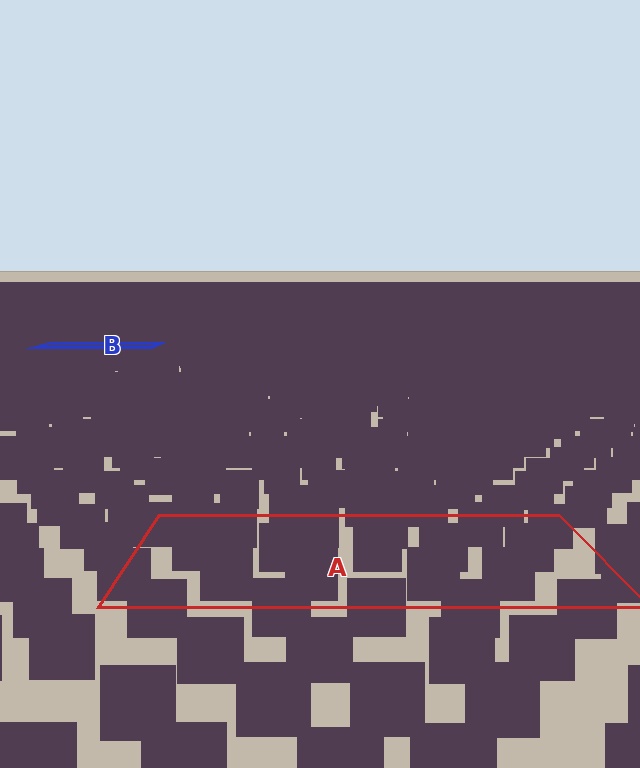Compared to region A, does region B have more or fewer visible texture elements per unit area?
Region B has more texture elements per unit area — they are packed more densely because it is farther away.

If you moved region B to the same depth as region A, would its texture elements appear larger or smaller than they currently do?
They would appear larger. At a closer depth, the same texture elements are projected at a bigger on-screen size.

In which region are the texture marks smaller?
The texture marks are smaller in region B, because it is farther away.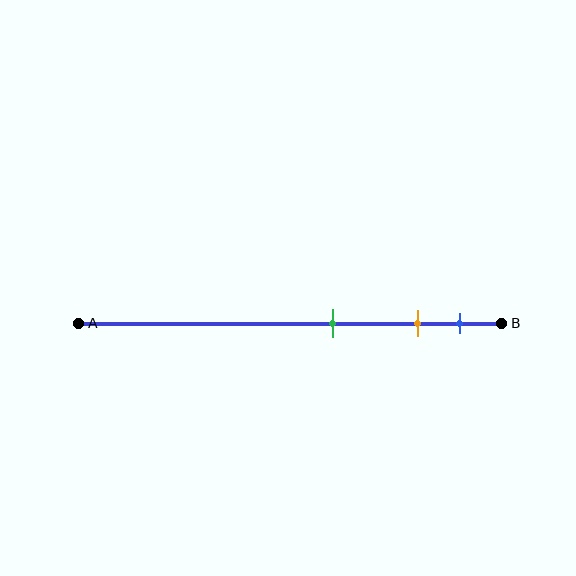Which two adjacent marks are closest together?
The orange and blue marks are the closest adjacent pair.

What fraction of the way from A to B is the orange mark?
The orange mark is approximately 80% (0.8) of the way from A to B.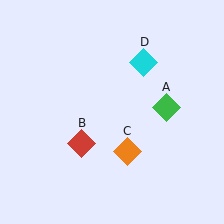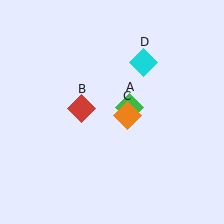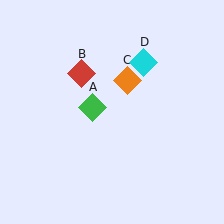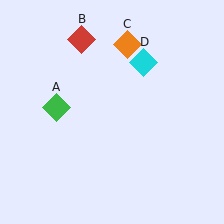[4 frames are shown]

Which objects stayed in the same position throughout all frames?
Cyan diamond (object D) remained stationary.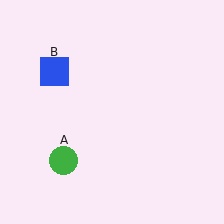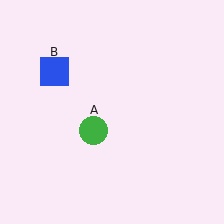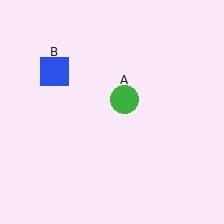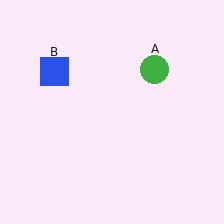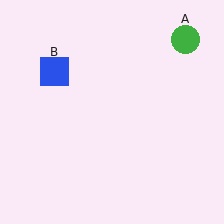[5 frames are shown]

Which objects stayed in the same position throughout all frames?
Blue square (object B) remained stationary.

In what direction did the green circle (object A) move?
The green circle (object A) moved up and to the right.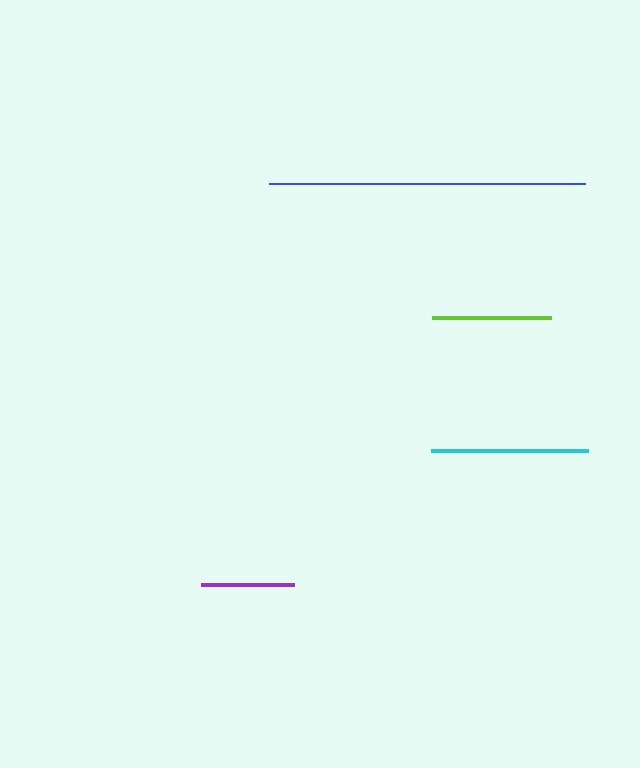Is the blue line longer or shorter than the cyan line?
The blue line is longer than the cyan line.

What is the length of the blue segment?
The blue segment is approximately 317 pixels long.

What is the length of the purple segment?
The purple segment is approximately 92 pixels long.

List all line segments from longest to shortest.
From longest to shortest: blue, cyan, lime, purple.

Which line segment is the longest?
The blue line is the longest at approximately 317 pixels.